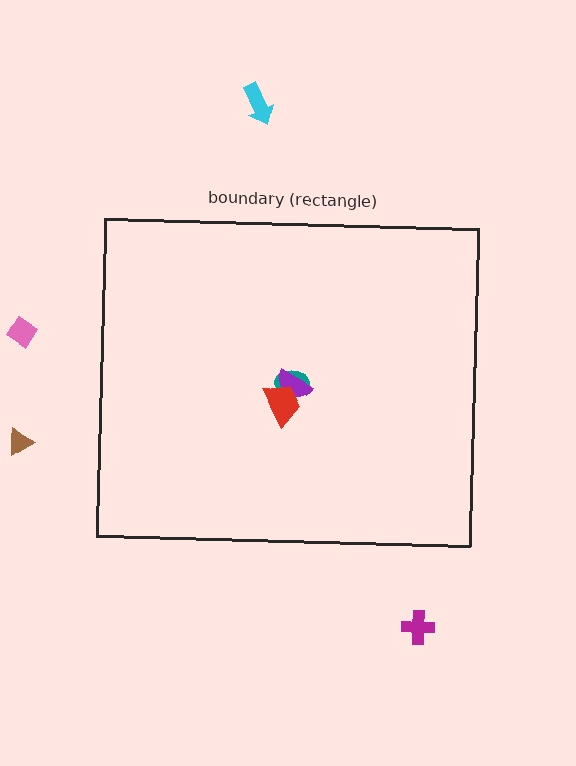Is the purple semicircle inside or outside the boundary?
Inside.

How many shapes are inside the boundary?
3 inside, 4 outside.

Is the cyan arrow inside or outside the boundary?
Outside.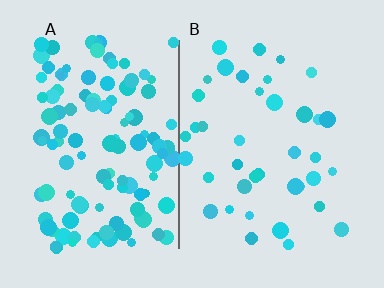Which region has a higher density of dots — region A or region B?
A (the left).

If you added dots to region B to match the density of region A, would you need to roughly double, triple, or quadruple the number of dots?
Approximately triple.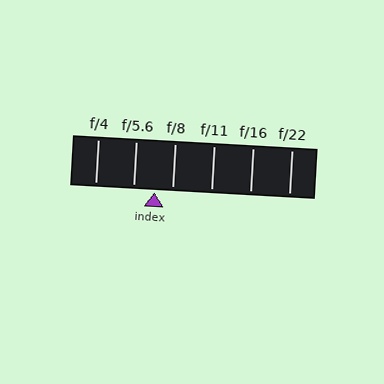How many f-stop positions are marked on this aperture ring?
There are 6 f-stop positions marked.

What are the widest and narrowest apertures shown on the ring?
The widest aperture shown is f/4 and the narrowest is f/22.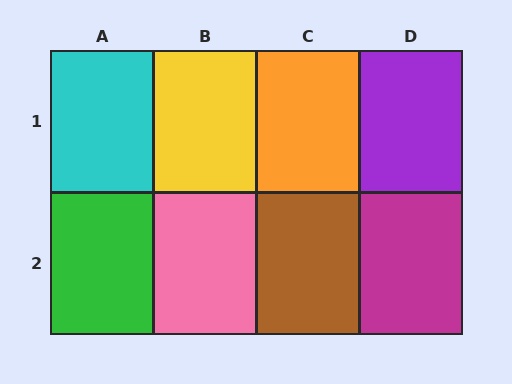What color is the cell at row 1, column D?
Purple.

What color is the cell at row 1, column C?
Orange.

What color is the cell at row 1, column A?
Cyan.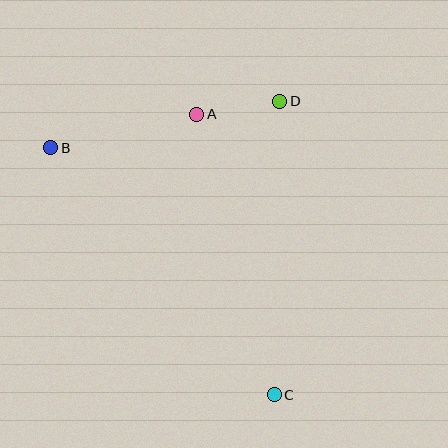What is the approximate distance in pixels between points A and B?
The distance between A and B is approximately 150 pixels.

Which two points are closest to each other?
Points A and D are closest to each other.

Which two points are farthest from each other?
Points B and C are farthest from each other.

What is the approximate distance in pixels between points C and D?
The distance between C and D is approximately 293 pixels.